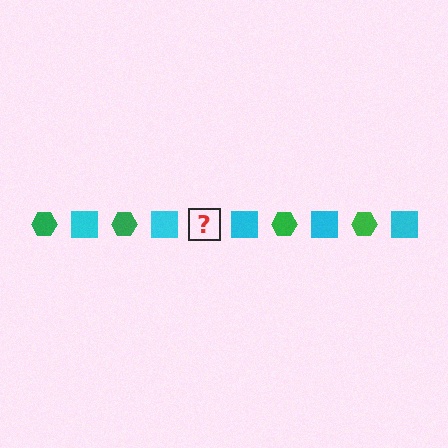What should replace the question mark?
The question mark should be replaced with a green hexagon.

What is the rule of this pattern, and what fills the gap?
The rule is that the pattern alternates between green hexagon and cyan square. The gap should be filled with a green hexagon.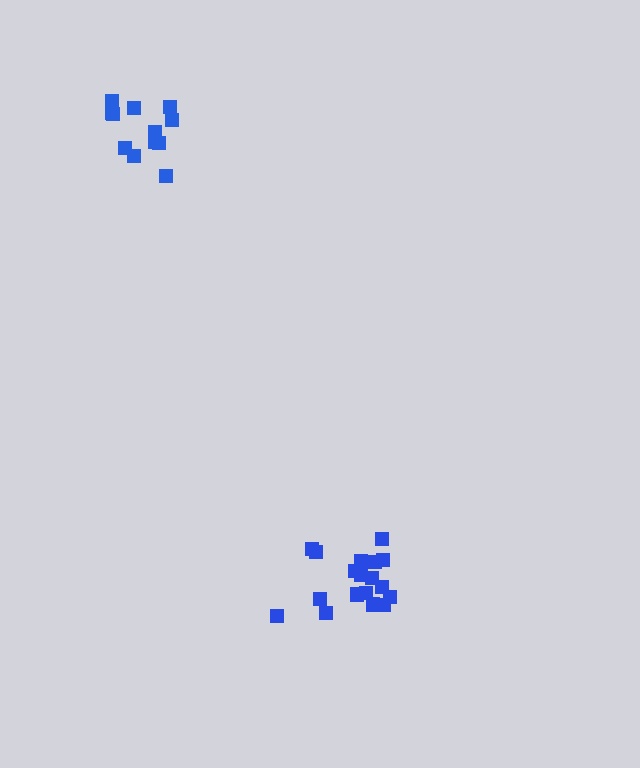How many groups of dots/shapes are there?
There are 2 groups.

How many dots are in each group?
Group 1: 18 dots, Group 2: 12 dots (30 total).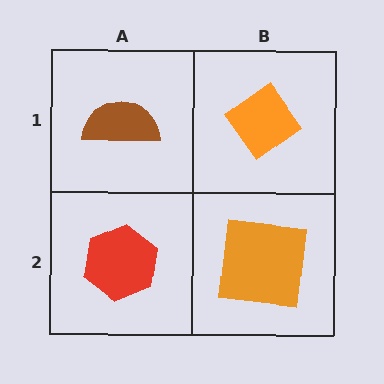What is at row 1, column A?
A brown semicircle.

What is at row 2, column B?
An orange square.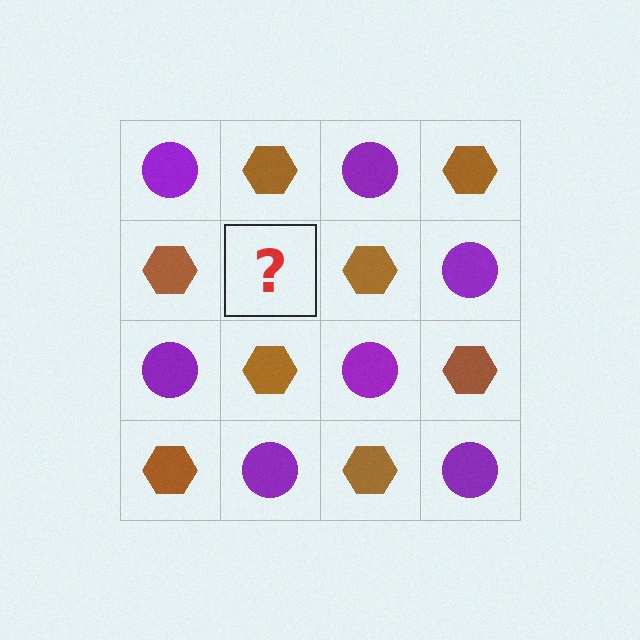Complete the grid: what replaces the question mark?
The question mark should be replaced with a purple circle.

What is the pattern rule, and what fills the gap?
The rule is that it alternates purple circle and brown hexagon in a checkerboard pattern. The gap should be filled with a purple circle.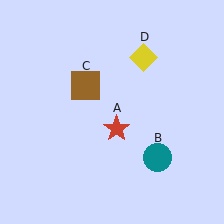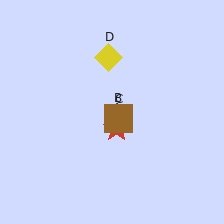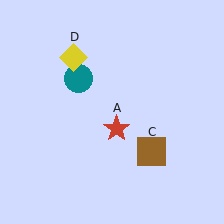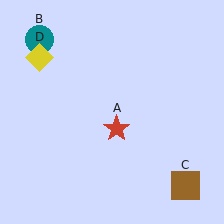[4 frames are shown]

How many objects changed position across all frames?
3 objects changed position: teal circle (object B), brown square (object C), yellow diamond (object D).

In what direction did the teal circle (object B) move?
The teal circle (object B) moved up and to the left.